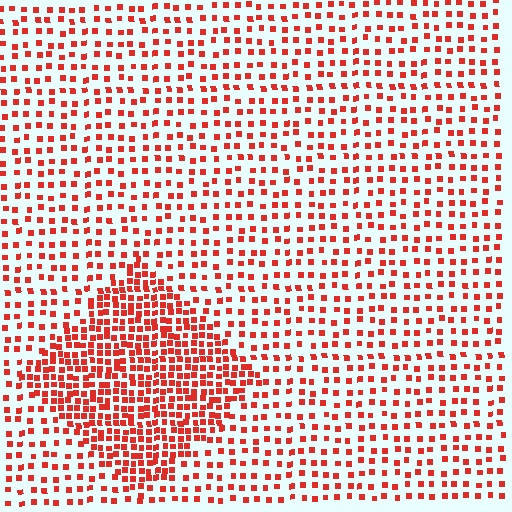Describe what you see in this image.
The image contains small red elements arranged at two different densities. A diamond-shaped region is visible where the elements are more densely packed than the surrounding area.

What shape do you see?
I see a diamond.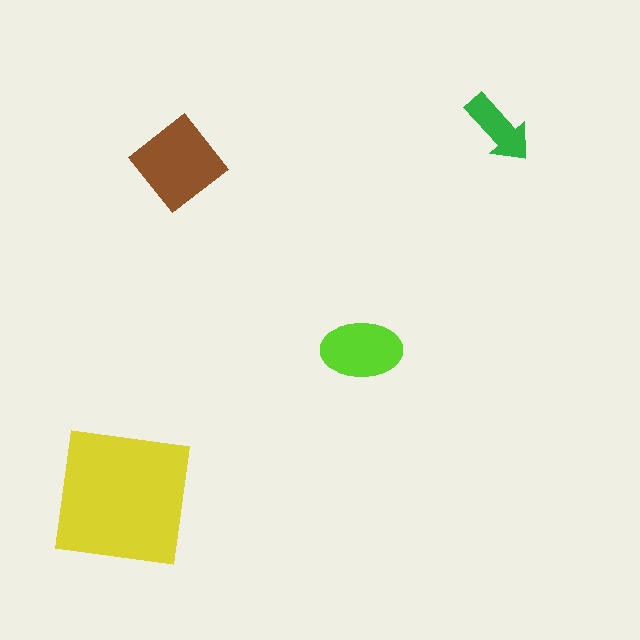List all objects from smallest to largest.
The green arrow, the lime ellipse, the brown diamond, the yellow square.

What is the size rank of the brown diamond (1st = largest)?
2nd.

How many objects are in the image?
There are 4 objects in the image.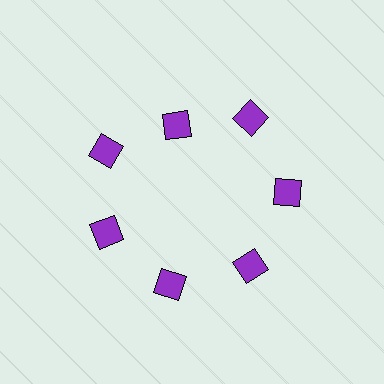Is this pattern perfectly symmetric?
No. The 7 purple diamonds are arranged in a ring, but one element near the 12 o'clock position is pulled inward toward the center, breaking the 7-fold rotational symmetry.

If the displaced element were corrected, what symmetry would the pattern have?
It would have 7-fold rotational symmetry — the pattern would map onto itself every 51 degrees.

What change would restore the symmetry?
The symmetry would be restored by moving it outward, back onto the ring so that all 7 diamonds sit at equal angles and equal distance from the center.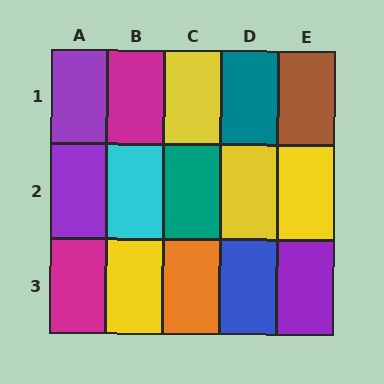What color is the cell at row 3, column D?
Blue.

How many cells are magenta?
2 cells are magenta.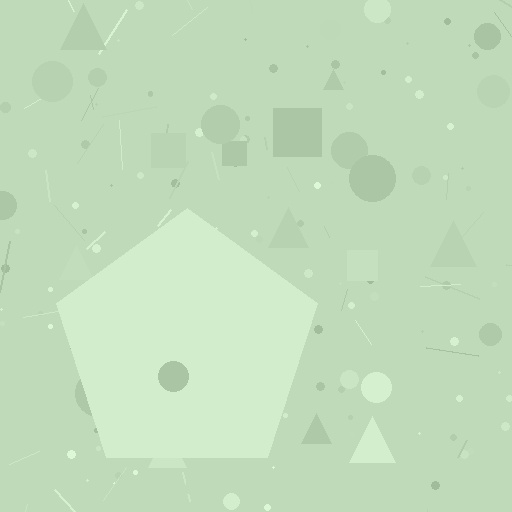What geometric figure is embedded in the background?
A pentagon is embedded in the background.